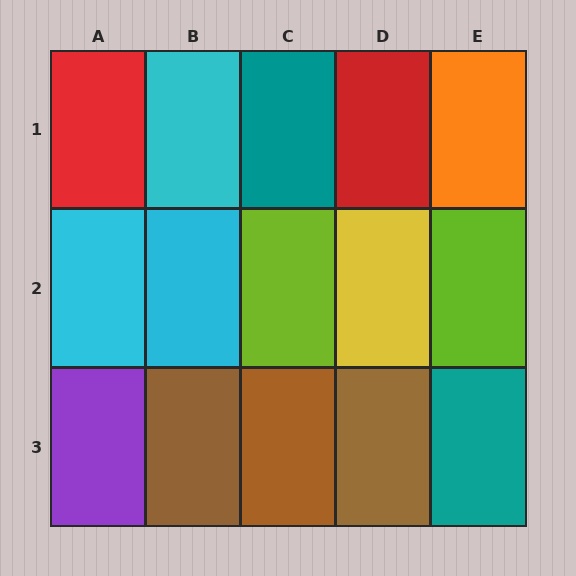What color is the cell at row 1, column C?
Teal.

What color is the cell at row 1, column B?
Cyan.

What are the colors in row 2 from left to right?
Cyan, cyan, lime, yellow, lime.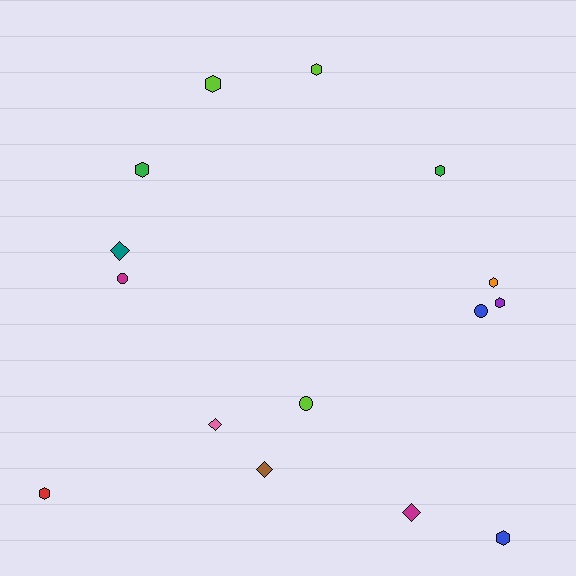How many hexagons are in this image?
There are 8 hexagons.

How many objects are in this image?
There are 15 objects.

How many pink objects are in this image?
There is 1 pink object.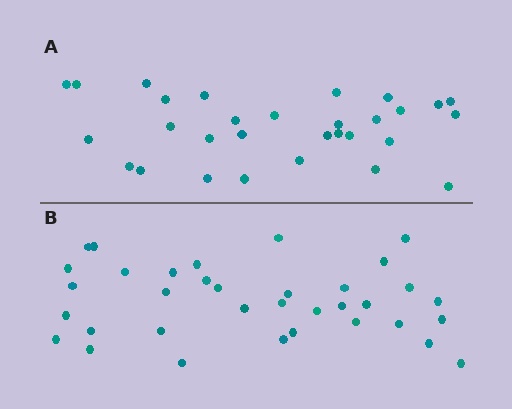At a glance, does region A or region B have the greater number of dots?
Region B (the bottom region) has more dots.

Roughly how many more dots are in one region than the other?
Region B has about 5 more dots than region A.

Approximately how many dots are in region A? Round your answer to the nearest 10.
About 30 dots.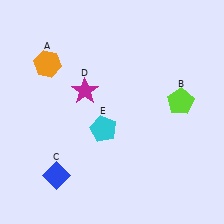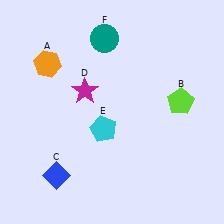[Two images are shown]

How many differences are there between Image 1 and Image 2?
There is 1 difference between the two images.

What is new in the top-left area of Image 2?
A teal circle (F) was added in the top-left area of Image 2.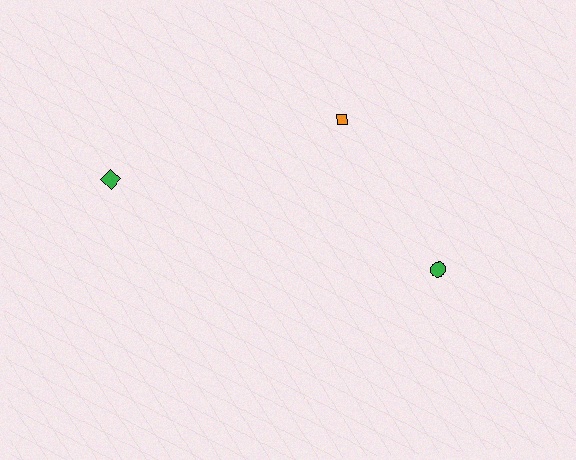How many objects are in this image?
There are 3 objects.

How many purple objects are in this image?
There are no purple objects.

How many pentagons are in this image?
There are no pentagons.